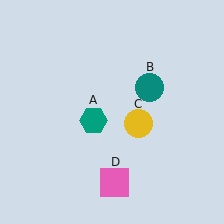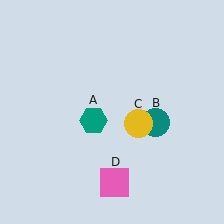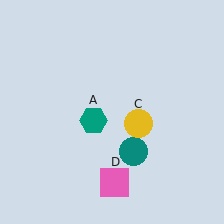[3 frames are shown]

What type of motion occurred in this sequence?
The teal circle (object B) rotated clockwise around the center of the scene.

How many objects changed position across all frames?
1 object changed position: teal circle (object B).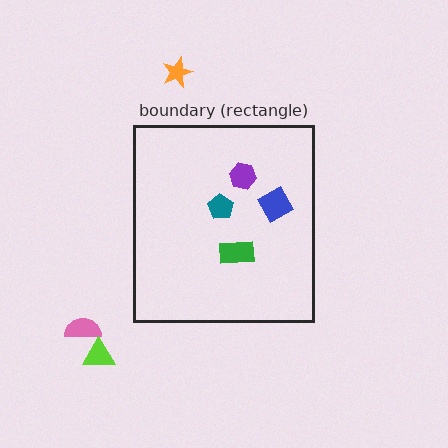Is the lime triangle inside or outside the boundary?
Outside.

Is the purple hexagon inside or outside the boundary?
Inside.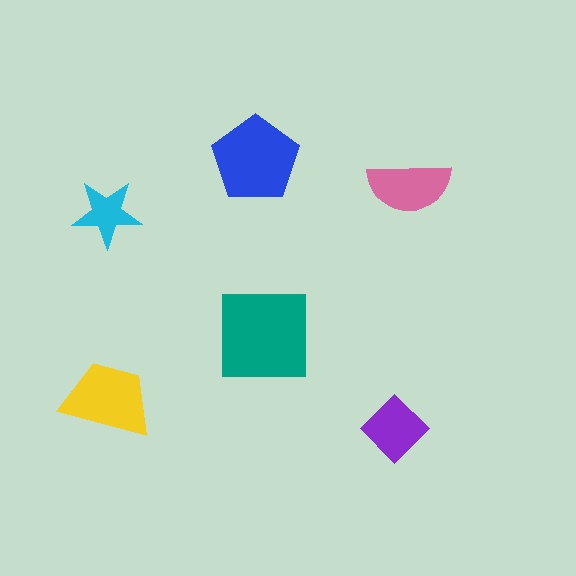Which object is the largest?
The teal square.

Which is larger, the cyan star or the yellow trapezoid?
The yellow trapezoid.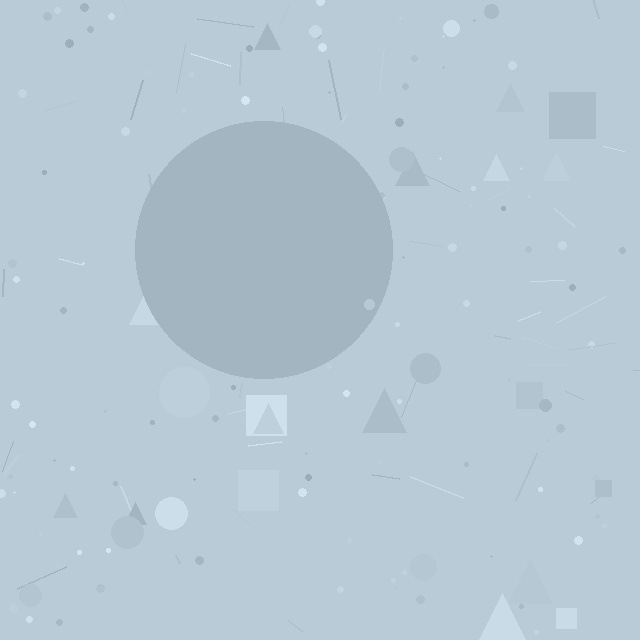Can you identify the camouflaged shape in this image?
The camouflaged shape is a circle.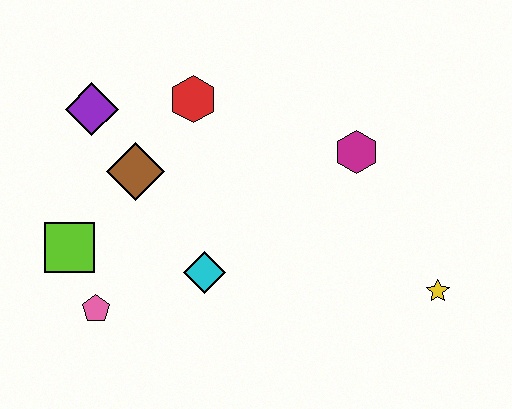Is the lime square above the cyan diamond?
Yes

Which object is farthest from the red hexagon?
The yellow star is farthest from the red hexagon.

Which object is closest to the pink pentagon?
The lime square is closest to the pink pentagon.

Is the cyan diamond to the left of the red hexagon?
No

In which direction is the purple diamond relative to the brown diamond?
The purple diamond is above the brown diamond.